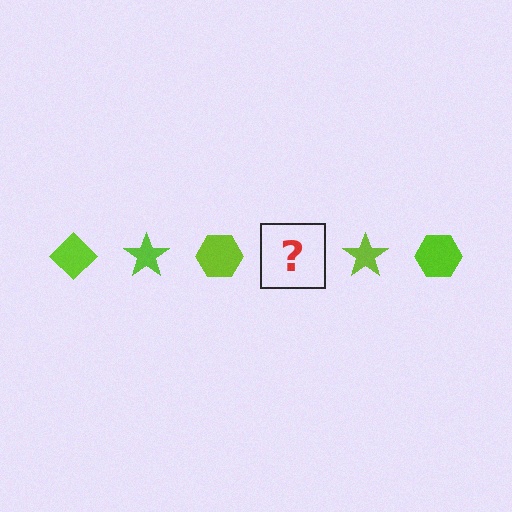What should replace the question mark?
The question mark should be replaced with a lime diamond.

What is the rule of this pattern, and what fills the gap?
The rule is that the pattern cycles through diamond, star, hexagon shapes in lime. The gap should be filled with a lime diamond.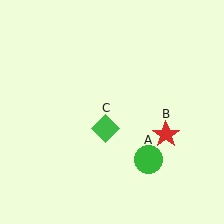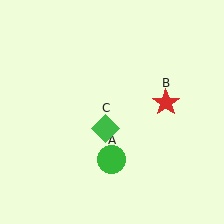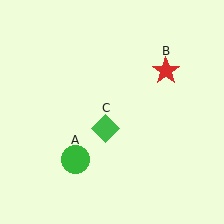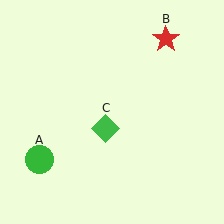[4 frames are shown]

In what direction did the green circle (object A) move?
The green circle (object A) moved left.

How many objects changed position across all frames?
2 objects changed position: green circle (object A), red star (object B).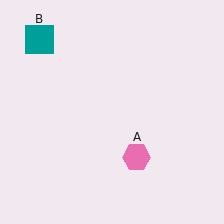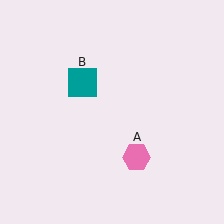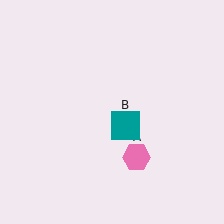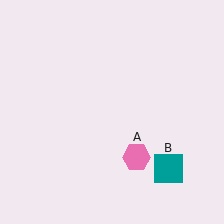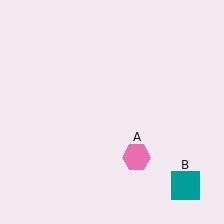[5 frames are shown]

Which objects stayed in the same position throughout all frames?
Pink hexagon (object A) remained stationary.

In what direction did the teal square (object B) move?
The teal square (object B) moved down and to the right.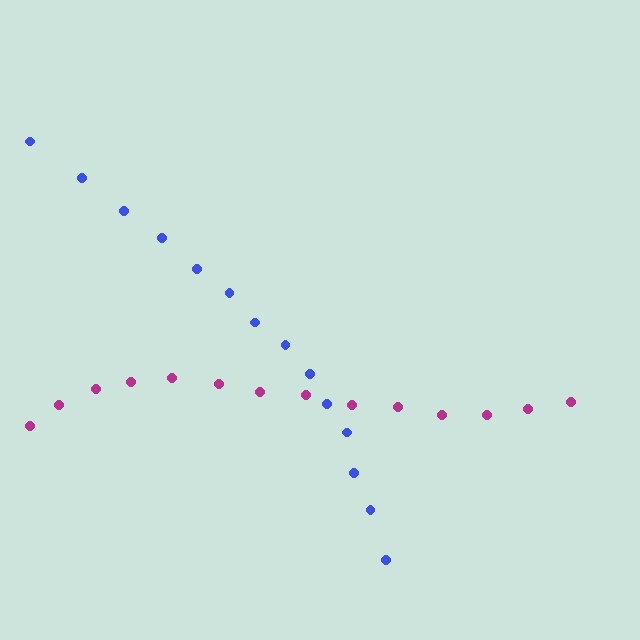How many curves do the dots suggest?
There are 2 distinct paths.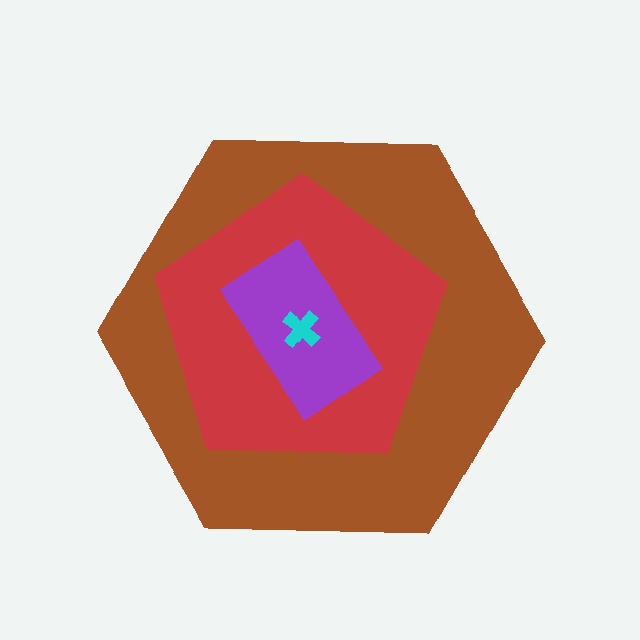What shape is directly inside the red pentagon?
The purple rectangle.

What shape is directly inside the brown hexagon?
The red pentagon.